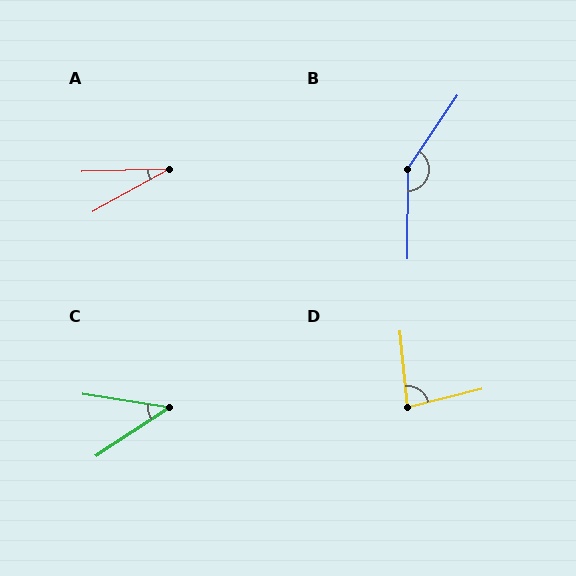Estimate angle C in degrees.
Approximately 43 degrees.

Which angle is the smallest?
A, at approximately 27 degrees.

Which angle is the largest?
B, at approximately 146 degrees.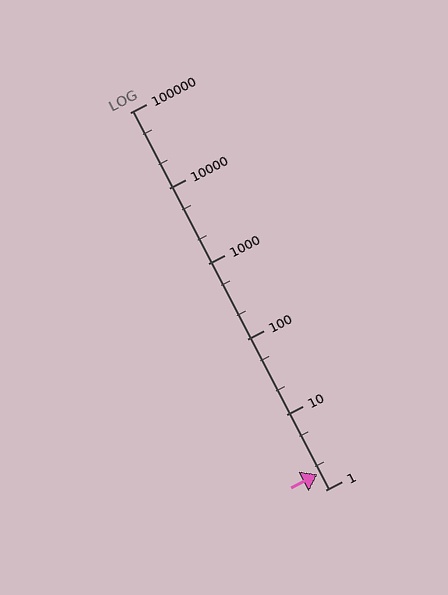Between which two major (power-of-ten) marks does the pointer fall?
The pointer is between 1 and 10.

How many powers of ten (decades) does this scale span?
The scale spans 5 decades, from 1 to 100000.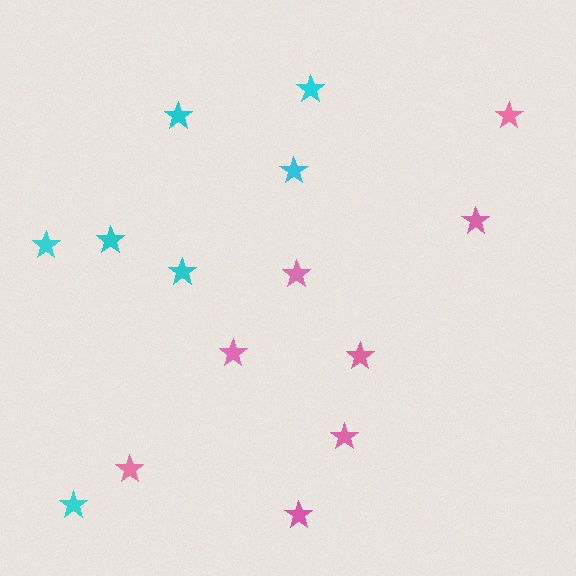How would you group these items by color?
There are 2 groups: one group of pink stars (8) and one group of cyan stars (7).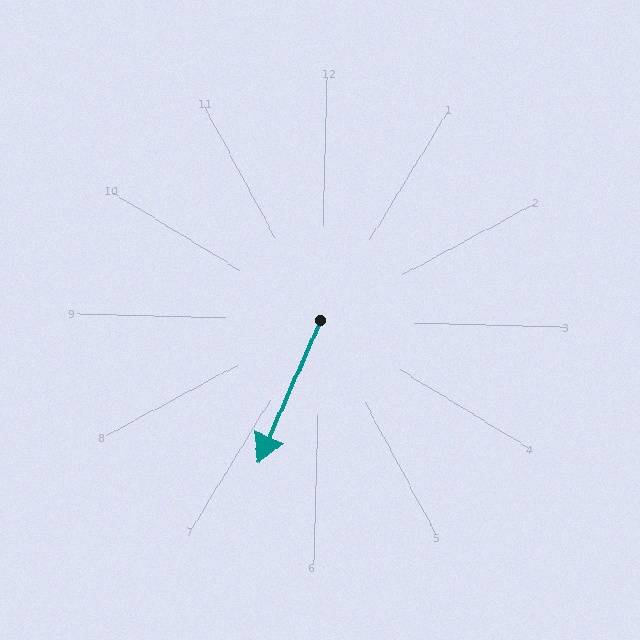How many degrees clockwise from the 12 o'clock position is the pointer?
Approximately 202 degrees.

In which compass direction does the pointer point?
South.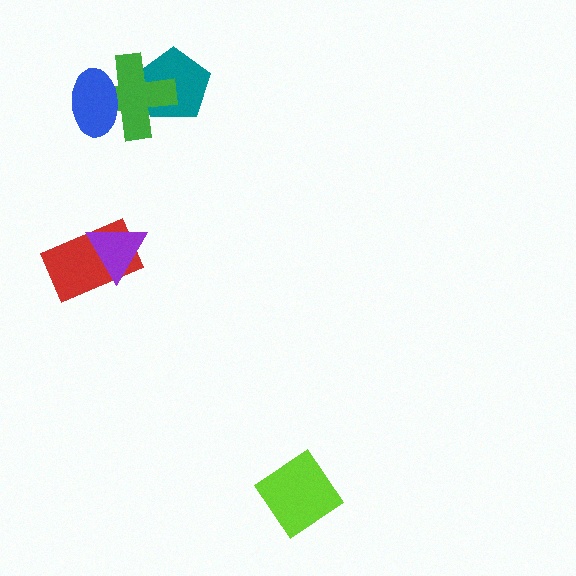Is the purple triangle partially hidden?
No, no other shape covers it.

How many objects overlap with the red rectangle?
1 object overlaps with the red rectangle.